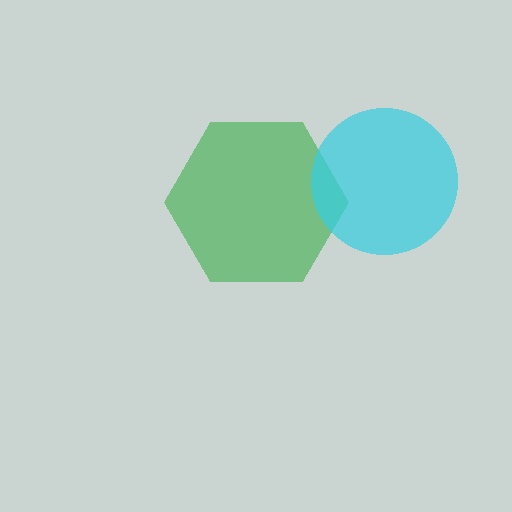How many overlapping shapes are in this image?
There are 2 overlapping shapes in the image.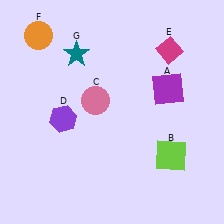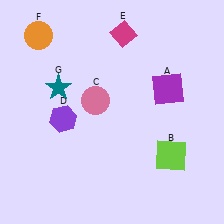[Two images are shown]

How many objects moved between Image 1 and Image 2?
2 objects moved between the two images.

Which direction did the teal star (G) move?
The teal star (G) moved down.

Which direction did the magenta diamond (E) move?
The magenta diamond (E) moved left.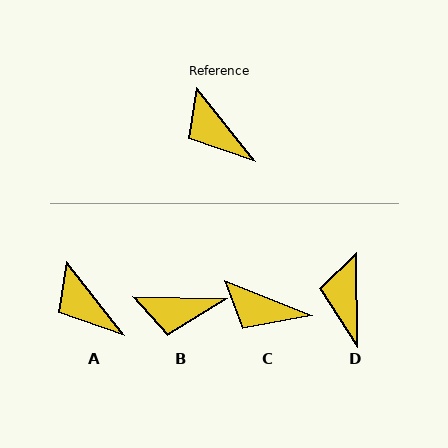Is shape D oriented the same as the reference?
No, it is off by about 38 degrees.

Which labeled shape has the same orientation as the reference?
A.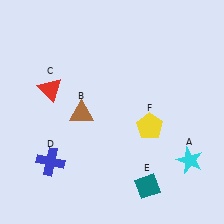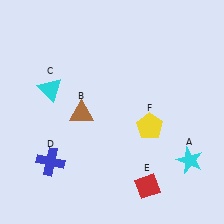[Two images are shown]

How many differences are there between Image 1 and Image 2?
There are 2 differences between the two images.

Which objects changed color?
C changed from red to cyan. E changed from teal to red.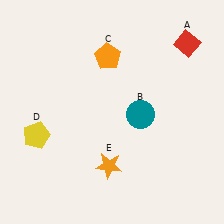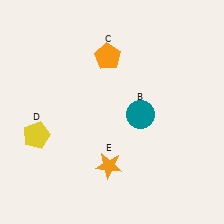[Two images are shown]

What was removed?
The red diamond (A) was removed in Image 2.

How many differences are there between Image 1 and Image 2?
There is 1 difference between the two images.